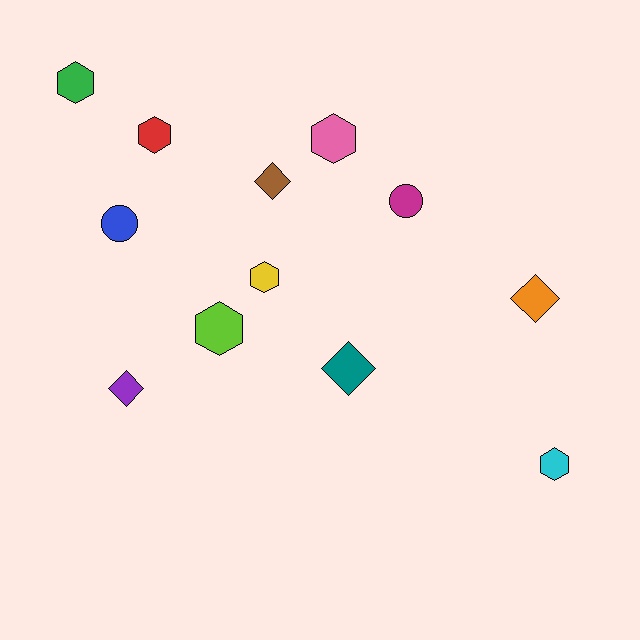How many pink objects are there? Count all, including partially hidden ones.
There is 1 pink object.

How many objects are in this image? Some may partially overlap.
There are 12 objects.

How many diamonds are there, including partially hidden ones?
There are 4 diamonds.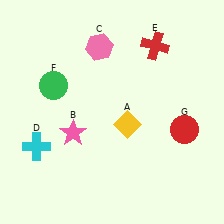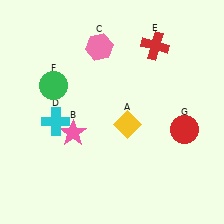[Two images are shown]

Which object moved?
The cyan cross (D) moved up.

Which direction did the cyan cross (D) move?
The cyan cross (D) moved up.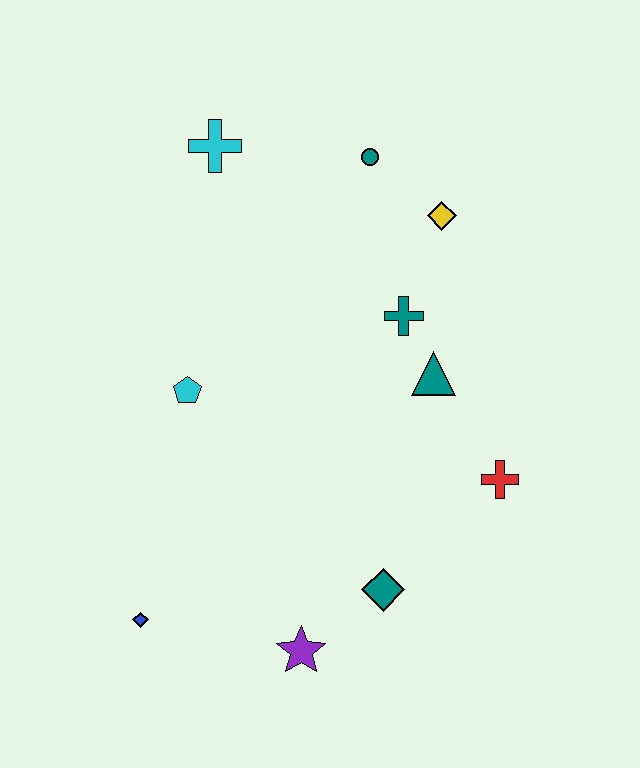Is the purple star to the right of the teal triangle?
No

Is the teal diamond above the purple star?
Yes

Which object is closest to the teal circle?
The yellow diamond is closest to the teal circle.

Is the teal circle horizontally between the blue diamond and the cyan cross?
No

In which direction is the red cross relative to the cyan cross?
The red cross is below the cyan cross.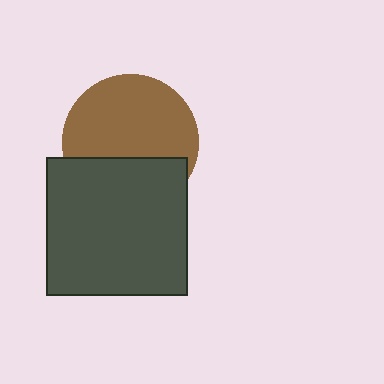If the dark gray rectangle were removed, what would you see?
You would see the complete brown circle.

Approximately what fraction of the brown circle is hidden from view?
Roughly 35% of the brown circle is hidden behind the dark gray rectangle.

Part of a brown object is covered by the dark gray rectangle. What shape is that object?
It is a circle.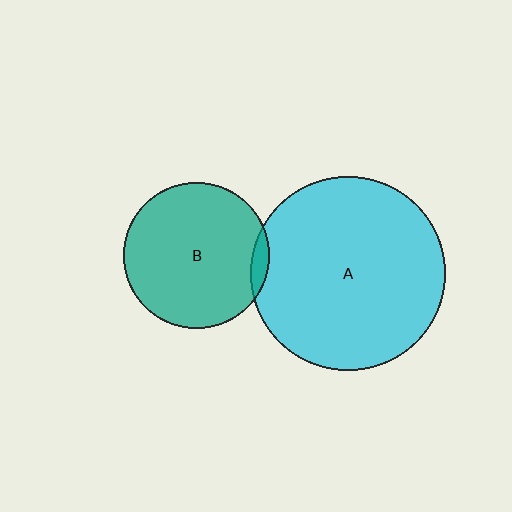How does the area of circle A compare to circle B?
Approximately 1.8 times.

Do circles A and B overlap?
Yes.